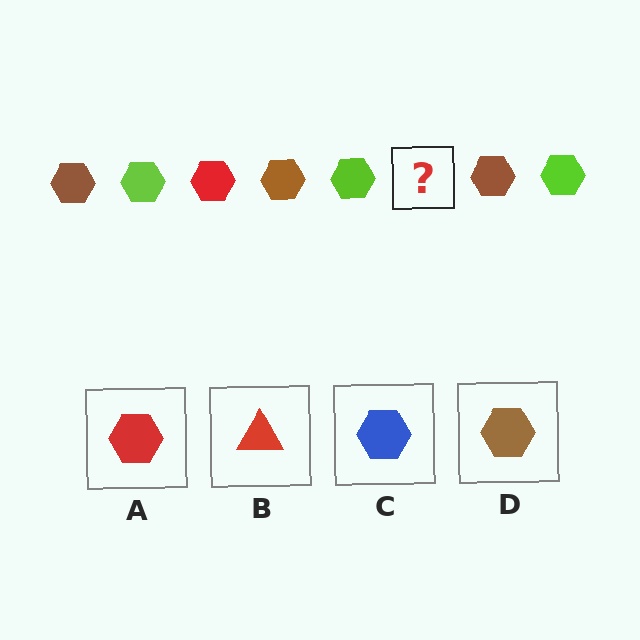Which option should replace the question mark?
Option A.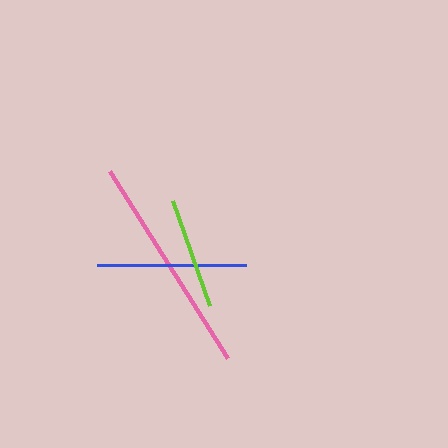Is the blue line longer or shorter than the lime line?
The blue line is longer than the lime line.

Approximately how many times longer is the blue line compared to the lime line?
The blue line is approximately 1.3 times the length of the lime line.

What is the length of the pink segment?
The pink segment is approximately 221 pixels long.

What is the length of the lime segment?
The lime segment is approximately 111 pixels long.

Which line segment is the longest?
The pink line is the longest at approximately 221 pixels.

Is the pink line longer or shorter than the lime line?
The pink line is longer than the lime line.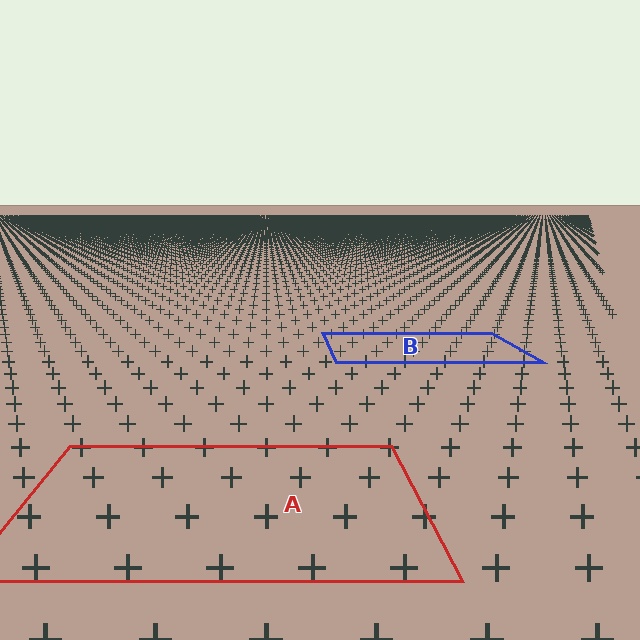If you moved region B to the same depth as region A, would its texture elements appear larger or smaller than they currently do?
They would appear larger. At a closer depth, the same texture elements are projected at a bigger on-screen size.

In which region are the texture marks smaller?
The texture marks are smaller in region B, because it is farther away.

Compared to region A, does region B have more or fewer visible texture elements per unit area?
Region B has more texture elements per unit area — they are packed more densely because it is farther away.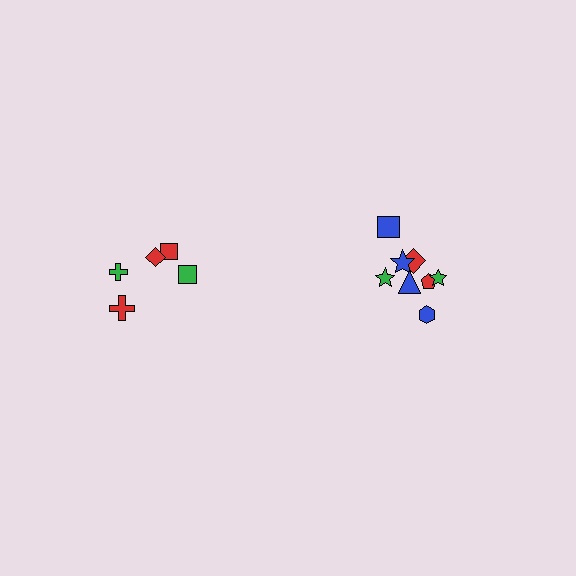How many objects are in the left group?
There are 5 objects.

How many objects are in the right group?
There are 8 objects.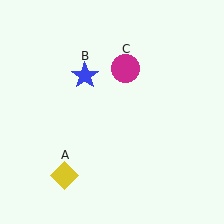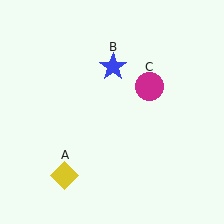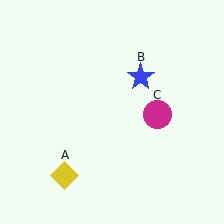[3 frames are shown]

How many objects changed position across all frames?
2 objects changed position: blue star (object B), magenta circle (object C).